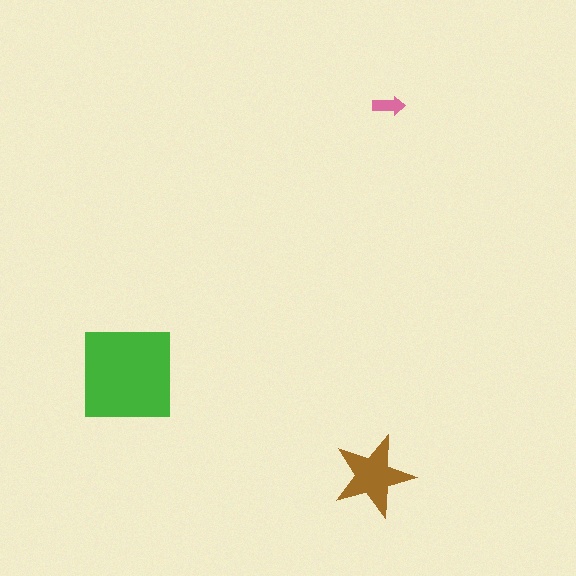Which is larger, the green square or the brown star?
The green square.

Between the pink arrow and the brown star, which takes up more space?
The brown star.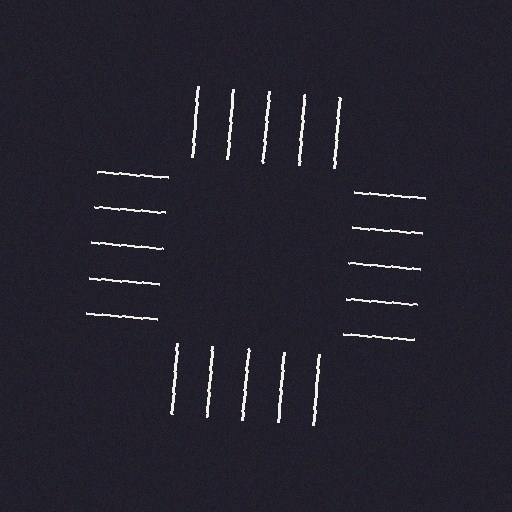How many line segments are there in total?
20 — 5 along each of the 4 edges.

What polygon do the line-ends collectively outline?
An illusory square — the line segments terminate on its edges but no continuous stroke is drawn.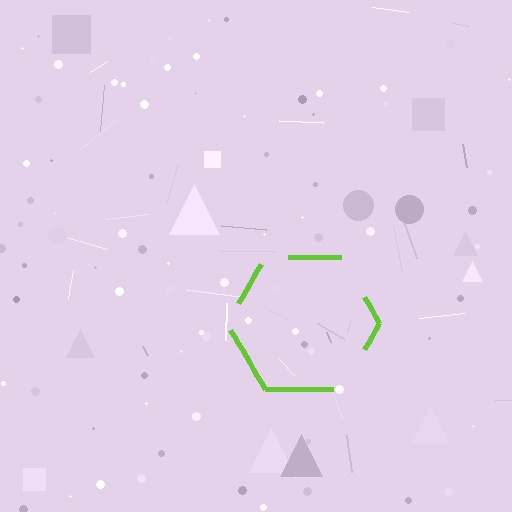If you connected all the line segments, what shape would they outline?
They would outline a hexagon.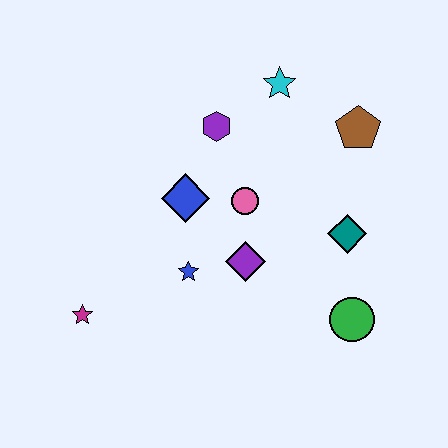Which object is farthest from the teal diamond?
The magenta star is farthest from the teal diamond.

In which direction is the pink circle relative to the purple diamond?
The pink circle is above the purple diamond.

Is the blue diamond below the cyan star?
Yes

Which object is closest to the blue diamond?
The pink circle is closest to the blue diamond.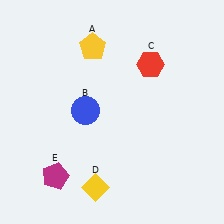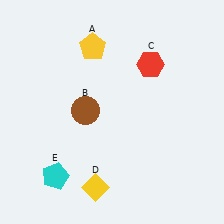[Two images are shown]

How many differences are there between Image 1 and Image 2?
There are 2 differences between the two images.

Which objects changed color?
B changed from blue to brown. E changed from magenta to cyan.